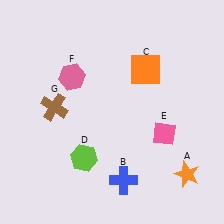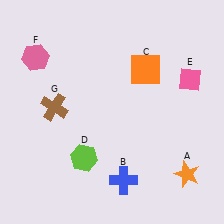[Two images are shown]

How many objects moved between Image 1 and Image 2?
2 objects moved between the two images.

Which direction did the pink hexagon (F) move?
The pink hexagon (F) moved left.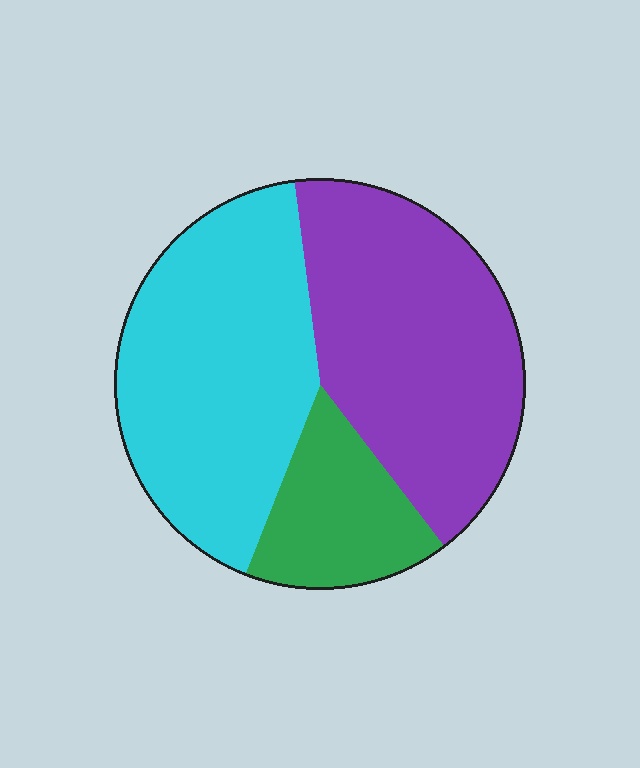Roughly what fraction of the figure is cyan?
Cyan takes up about two fifths (2/5) of the figure.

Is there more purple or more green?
Purple.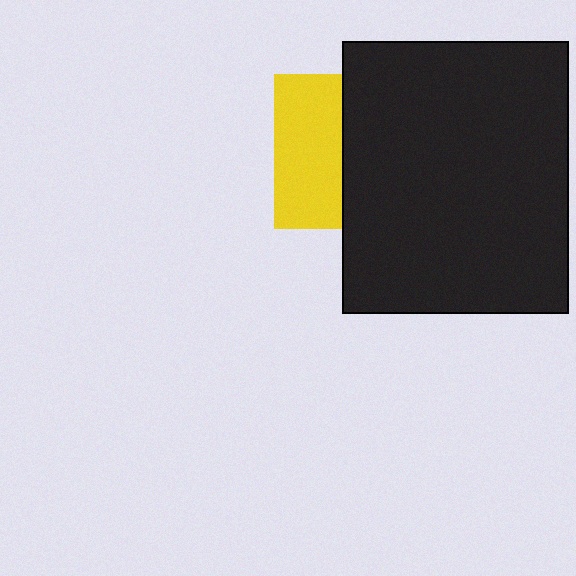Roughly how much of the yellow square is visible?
A small part of it is visible (roughly 44%).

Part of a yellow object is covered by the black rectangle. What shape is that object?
It is a square.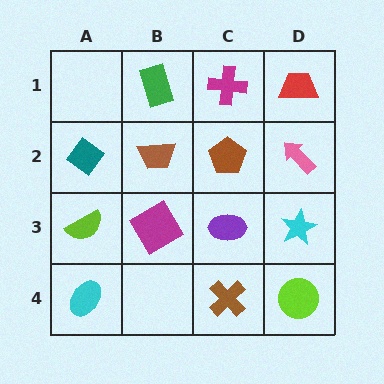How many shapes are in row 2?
4 shapes.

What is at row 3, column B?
A magenta diamond.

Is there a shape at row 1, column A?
No, that cell is empty.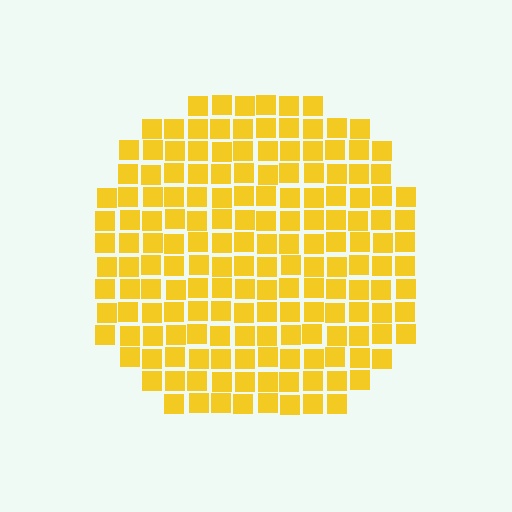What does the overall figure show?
The overall figure shows a circle.